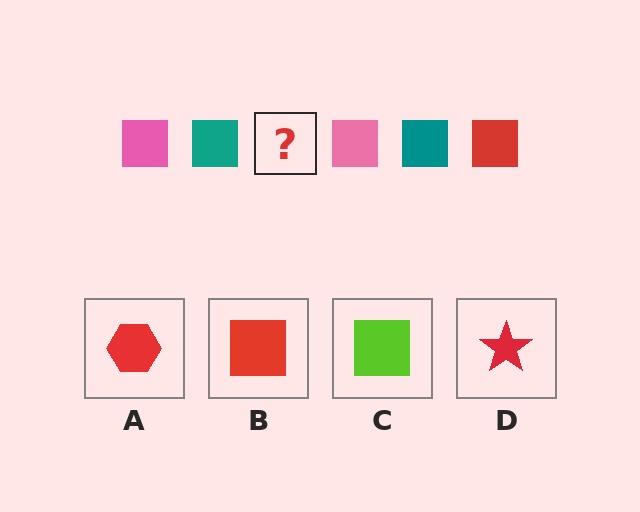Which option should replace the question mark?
Option B.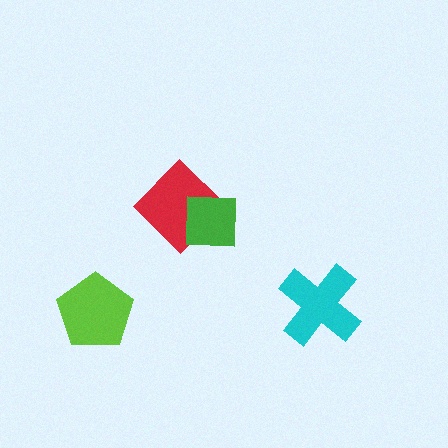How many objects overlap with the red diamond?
1 object overlaps with the red diamond.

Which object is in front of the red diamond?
The green square is in front of the red diamond.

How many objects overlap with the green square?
1 object overlaps with the green square.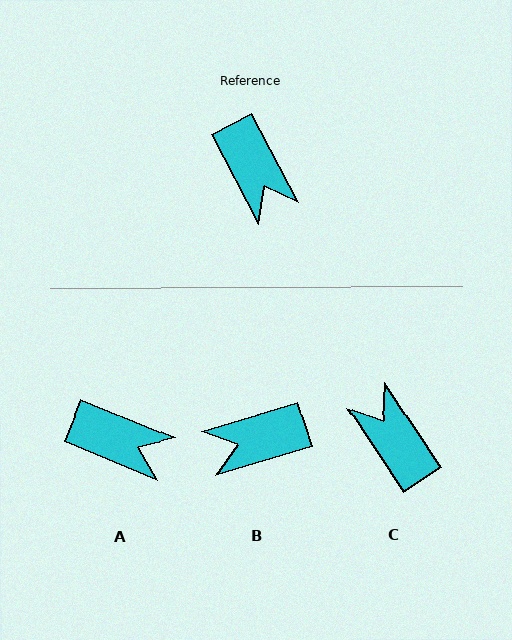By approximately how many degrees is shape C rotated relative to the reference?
Approximately 175 degrees clockwise.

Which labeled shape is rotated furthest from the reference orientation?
C, about 175 degrees away.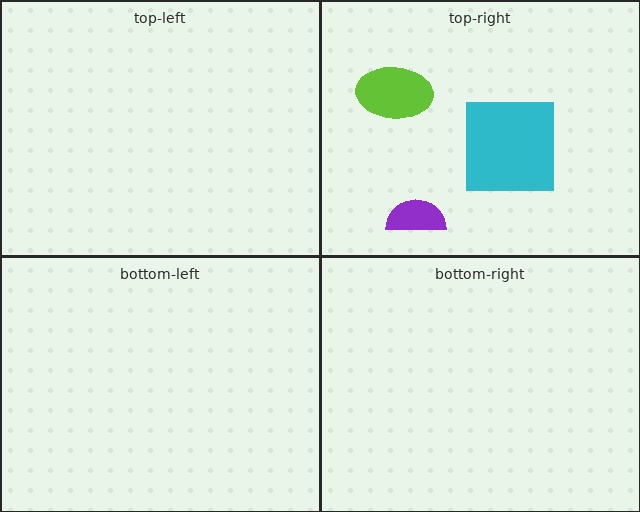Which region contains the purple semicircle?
The top-right region.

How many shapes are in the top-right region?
3.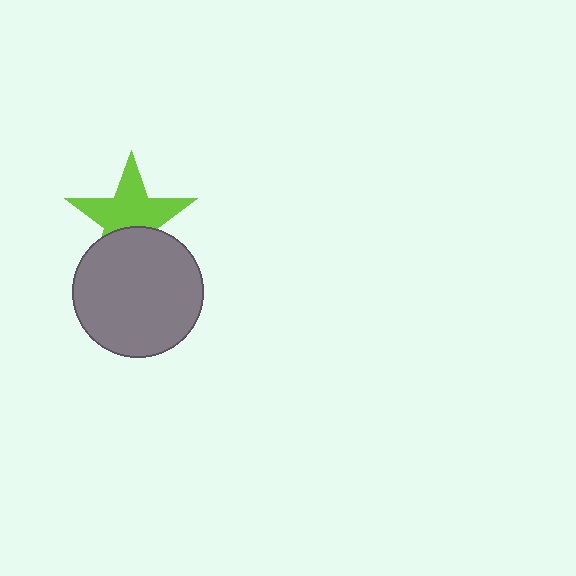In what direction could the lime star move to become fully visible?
The lime star could move up. That would shift it out from behind the gray circle entirely.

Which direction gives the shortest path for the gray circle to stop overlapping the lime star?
Moving down gives the shortest separation.